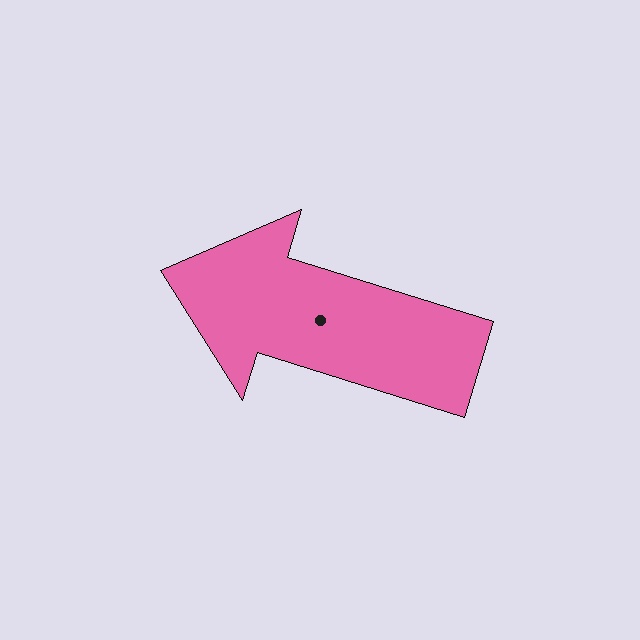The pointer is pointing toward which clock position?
Roughly 10 o'clock.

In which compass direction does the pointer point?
West.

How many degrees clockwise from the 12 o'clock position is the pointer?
Approximately 287 degrees.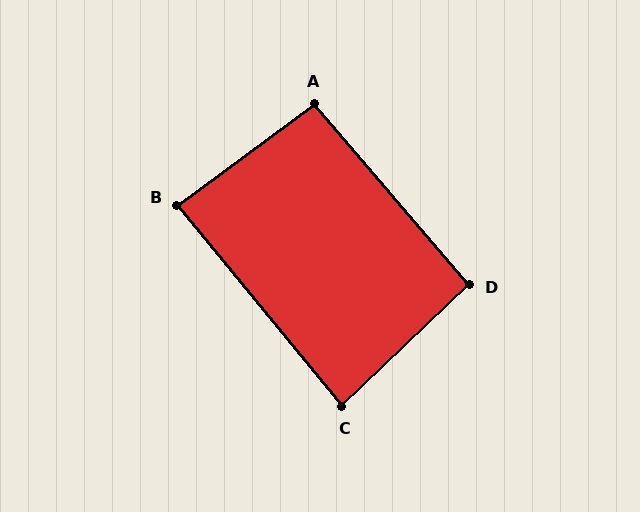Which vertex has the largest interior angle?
A, at approximately 94 degrees.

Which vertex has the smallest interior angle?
C, at approximately 86 degrees.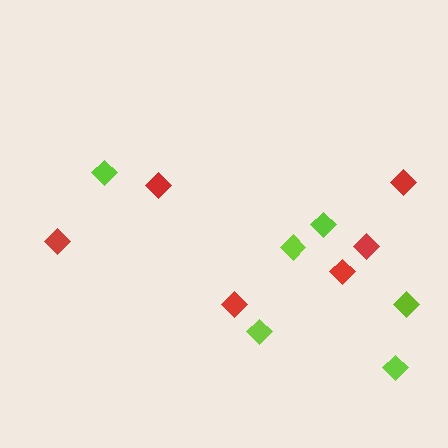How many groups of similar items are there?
There are 2 groups: one group of red diamonds (6) and one group of lime diamonds (6).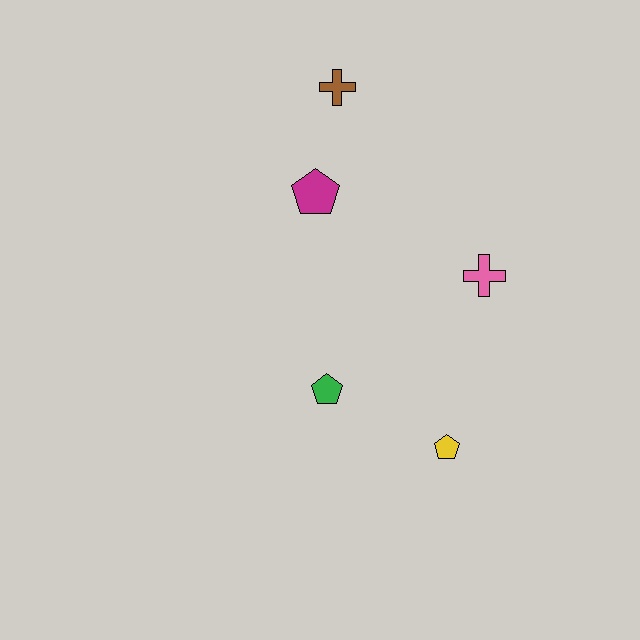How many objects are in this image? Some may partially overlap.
There are 5 objects.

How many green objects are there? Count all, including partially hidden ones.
There is 1 green object.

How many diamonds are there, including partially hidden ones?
There are no diamonds.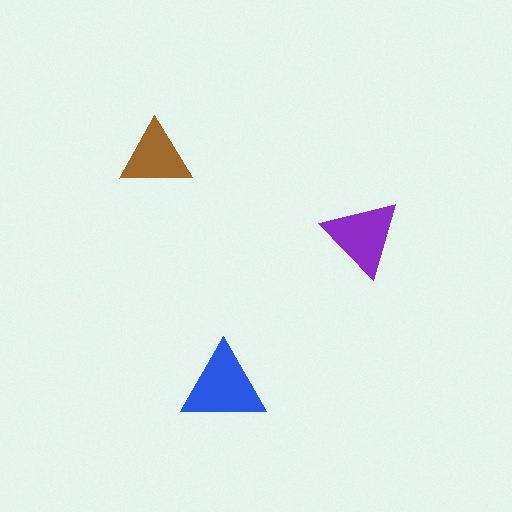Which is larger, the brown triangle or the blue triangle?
The blue one.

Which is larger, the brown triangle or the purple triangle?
The purple one.